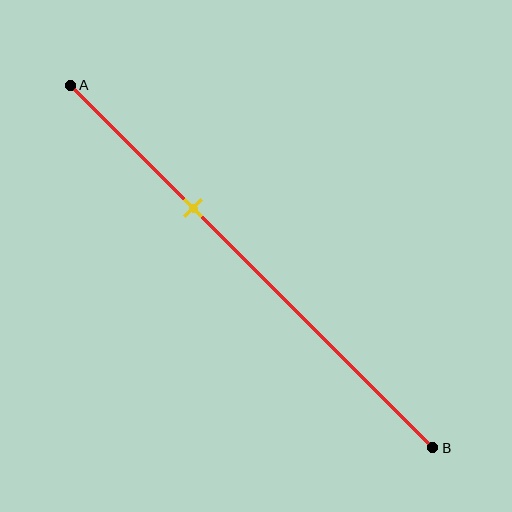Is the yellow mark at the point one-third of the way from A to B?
Yes, the mark is approximately at the one-third point.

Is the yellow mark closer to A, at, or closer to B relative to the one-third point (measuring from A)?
The yellow mark is approximately at the one-third point of segment AB.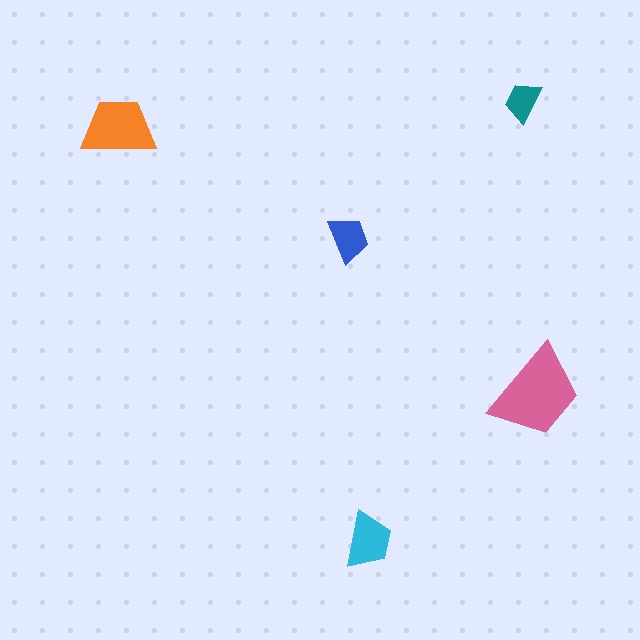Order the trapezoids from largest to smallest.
the pink one, the orange one, the cyan one, the blue one, the teal one.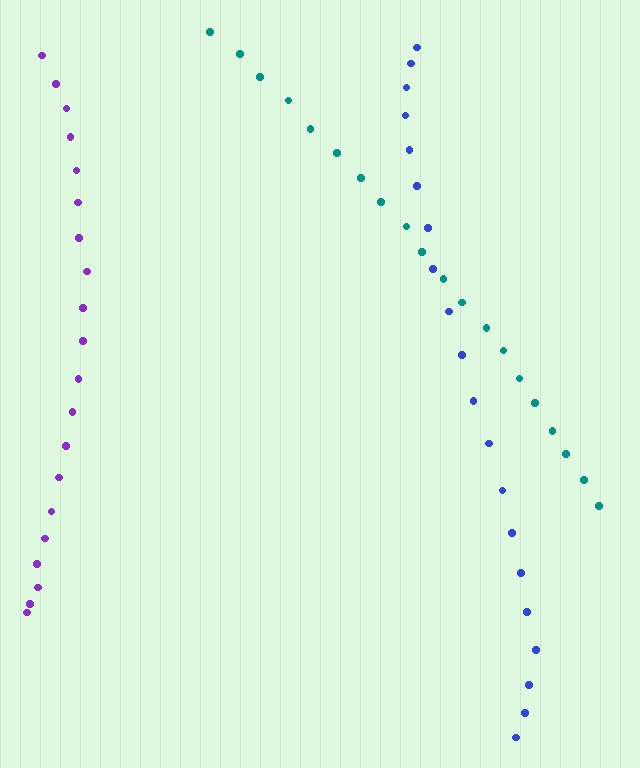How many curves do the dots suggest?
There are 3 distinct paths.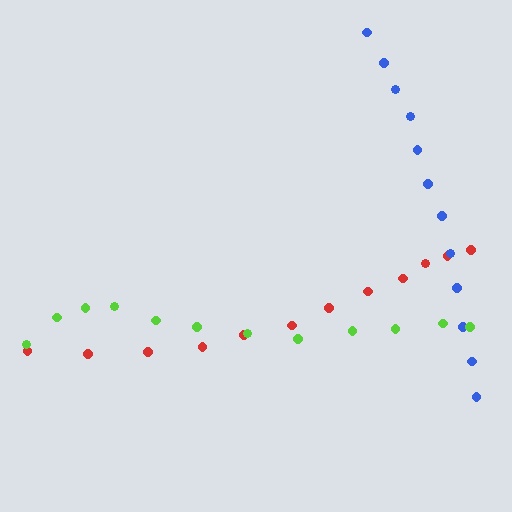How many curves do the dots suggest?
There are 3 distinct paths.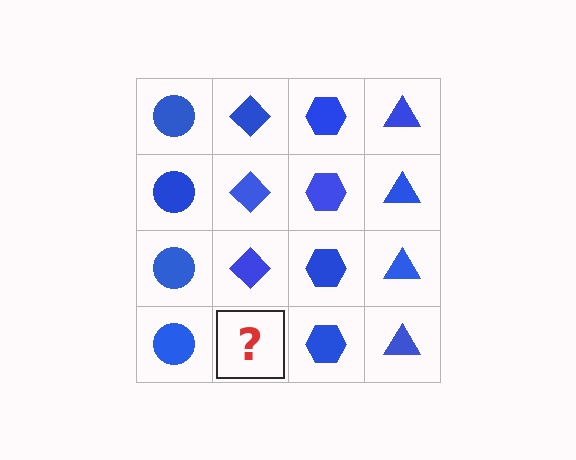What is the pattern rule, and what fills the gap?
The rule is that each column has a consistent shape. The gap should be filled with a blue diamond.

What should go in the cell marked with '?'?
The missing cell should contain a blue diamond.